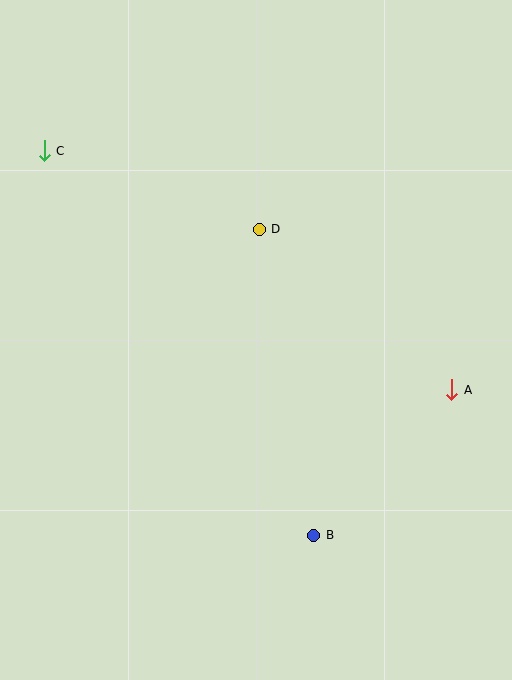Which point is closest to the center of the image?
Point D at (259, 229) is closest to the center.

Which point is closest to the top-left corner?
Point C is closest to the top-left corner.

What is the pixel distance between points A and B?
The distance between A and B is 200 pixels.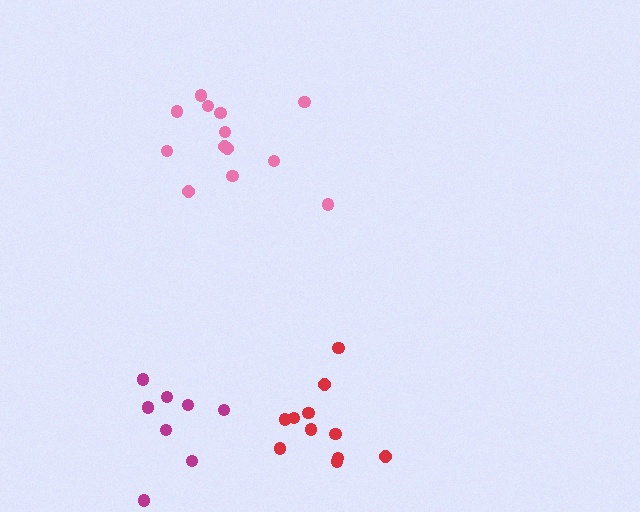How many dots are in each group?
Group 1: 13 dots, Group 2: 11 dots, Group 3: 8 dots (32 total).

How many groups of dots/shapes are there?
There are 3 groups.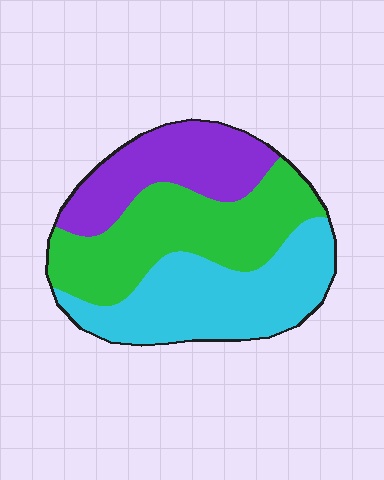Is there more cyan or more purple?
Cyan.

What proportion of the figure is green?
Green takes up between a third and a half of the figure.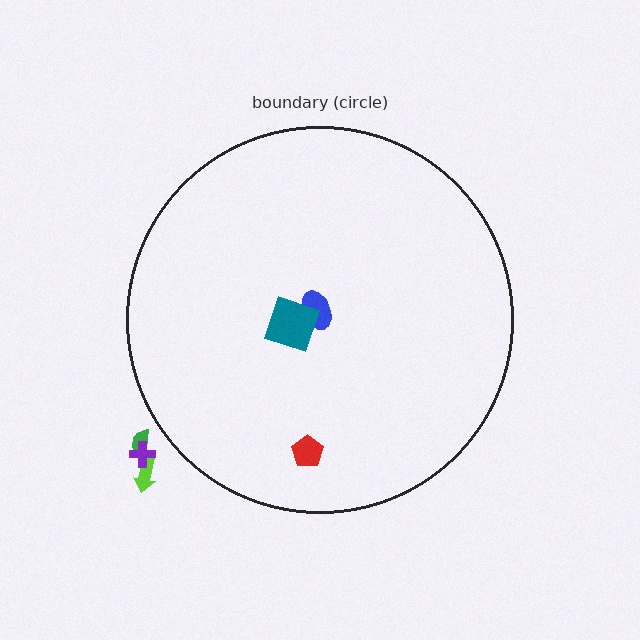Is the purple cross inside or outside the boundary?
Outside.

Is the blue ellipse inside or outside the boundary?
Inside.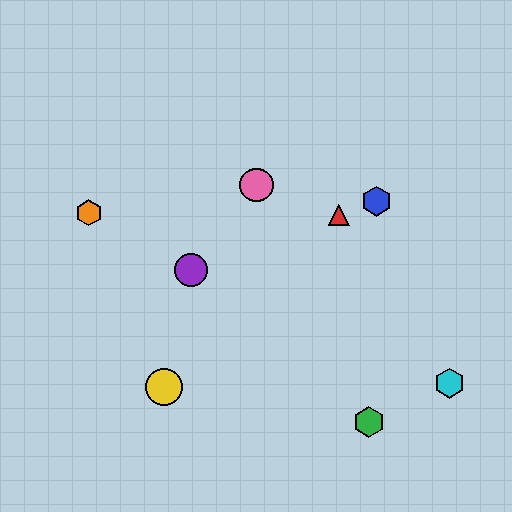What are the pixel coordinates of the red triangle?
The red triangle is at (339, 215).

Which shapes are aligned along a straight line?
The red triangle, the blue hexagon, the purple circle are aligned along a straight line.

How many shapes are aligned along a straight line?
3 shapes (the red triangle, the blue hexagon, the purple circle) are aligned along a straight line.